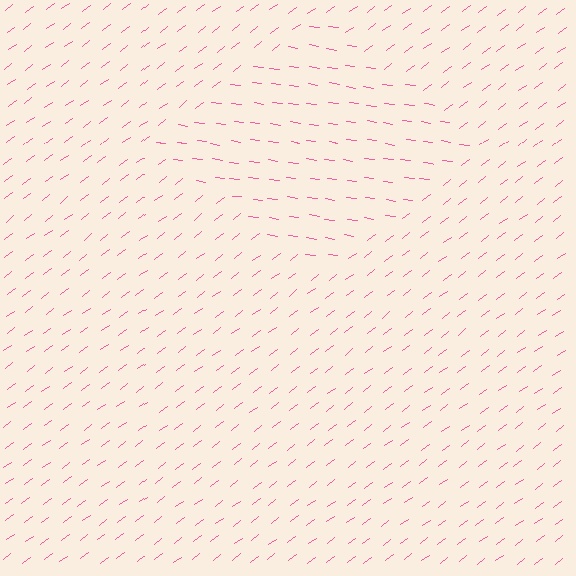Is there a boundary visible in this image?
Yes, there is a texture boundary formed by a change in line orientation.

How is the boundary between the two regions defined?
The boundary is defined purely by a change in line orientation (approximately 45 degrees difference). All lines are the same color and thickness.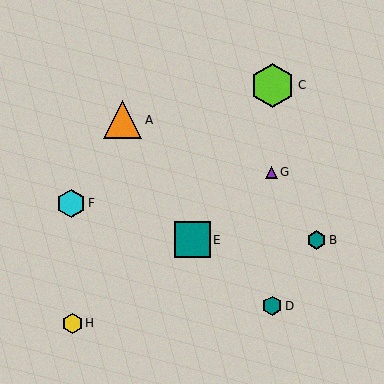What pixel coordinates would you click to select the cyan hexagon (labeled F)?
Click at (71, 203) to select the cyan hexagon F.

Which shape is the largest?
The lime hexagon (labeled C) is the largest.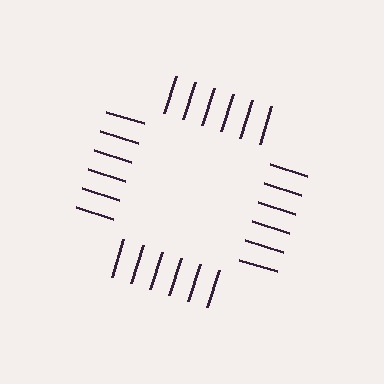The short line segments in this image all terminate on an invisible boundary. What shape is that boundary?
An illusory square — the line segments terminate on its edges but no continuous stroke is drawn.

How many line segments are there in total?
24 — 6 along each of the 4 edges.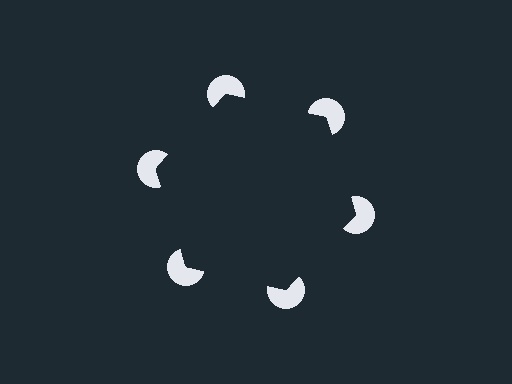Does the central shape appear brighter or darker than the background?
It typically appears slightly darker than the background, even though no actual brightness change is drawn.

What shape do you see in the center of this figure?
An illusory hexagon — its edges are inferred from the aligned wedge cuts in the pac-man discs, not physically drawn.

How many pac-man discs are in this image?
There are 6 — one at each vertex of the illusory hexagon.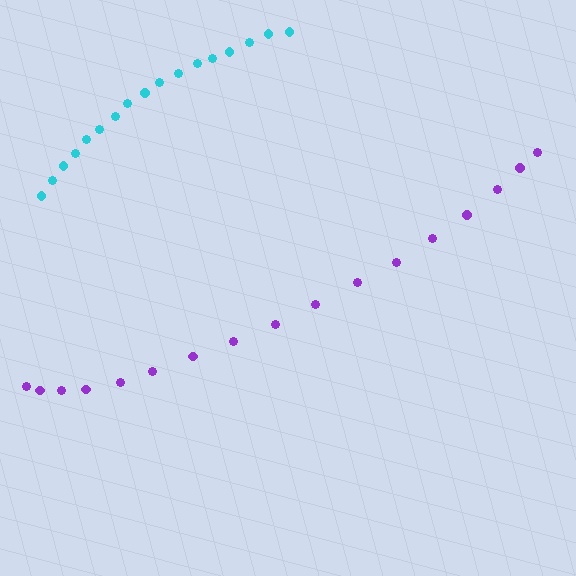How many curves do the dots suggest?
There are 2 distinct paths.